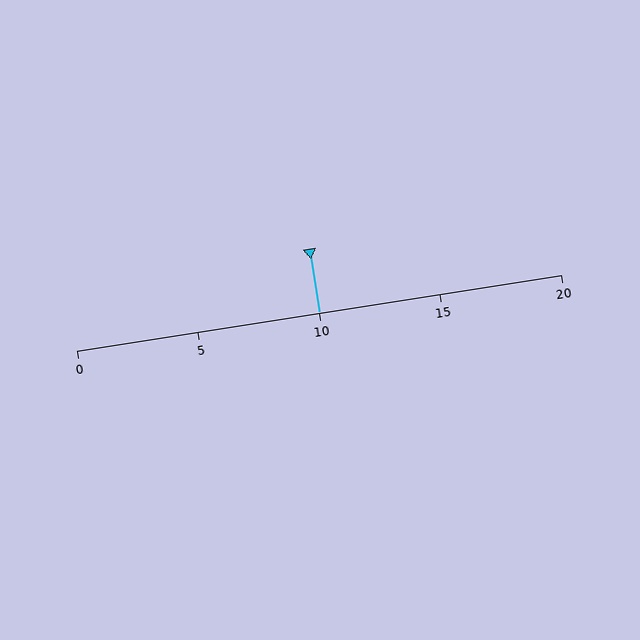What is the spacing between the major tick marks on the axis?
The major ticks are spaced 5 apart.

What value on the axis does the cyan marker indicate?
The marker indicates approximately 10.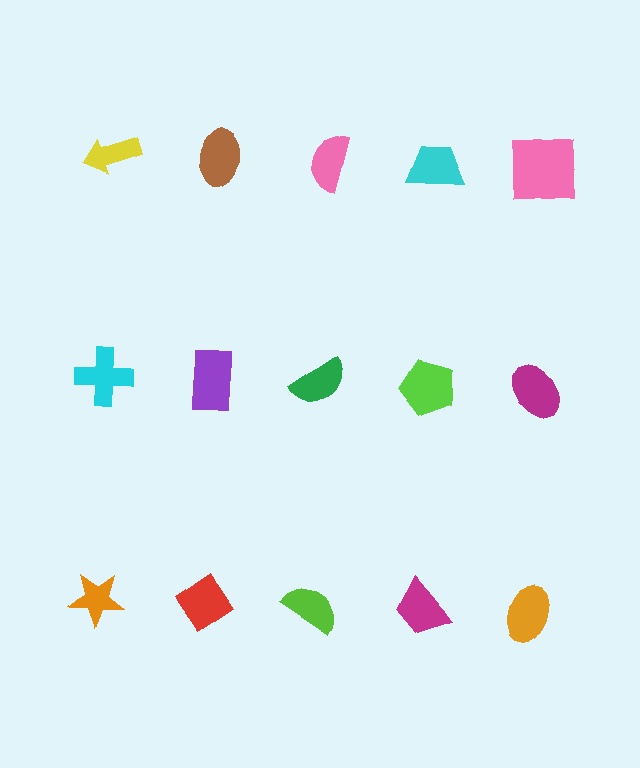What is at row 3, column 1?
An orange star.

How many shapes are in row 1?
5 shapes.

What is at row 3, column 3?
A lime semicircle.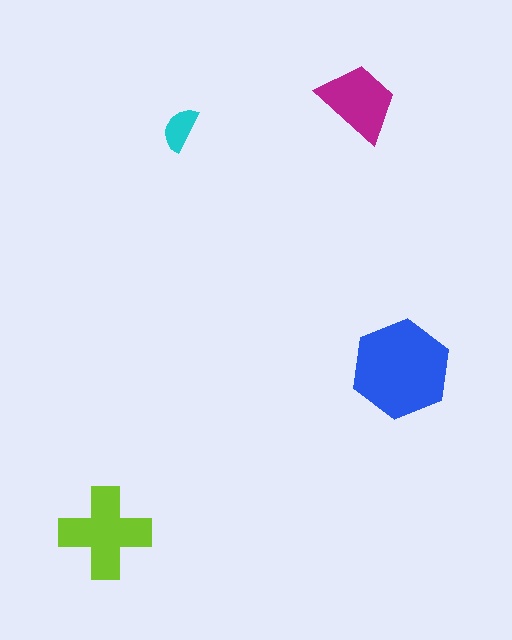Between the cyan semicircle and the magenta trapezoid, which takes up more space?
The magenta trapezoid.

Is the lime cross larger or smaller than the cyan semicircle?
Larger.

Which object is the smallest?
The cyan semicircle.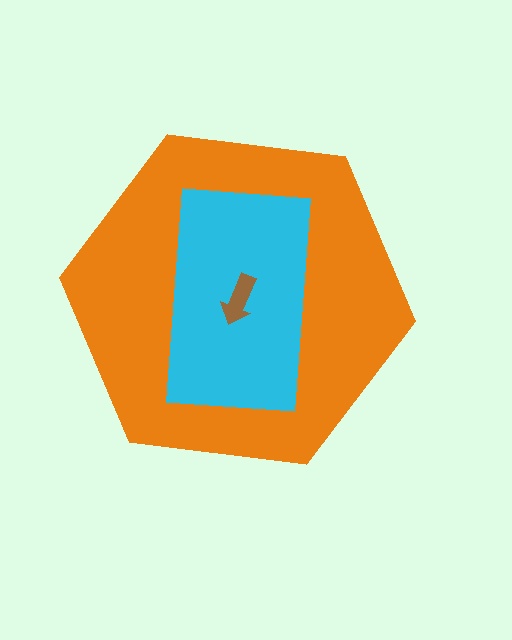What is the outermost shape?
The orange hexagon.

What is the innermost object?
The brown arrow.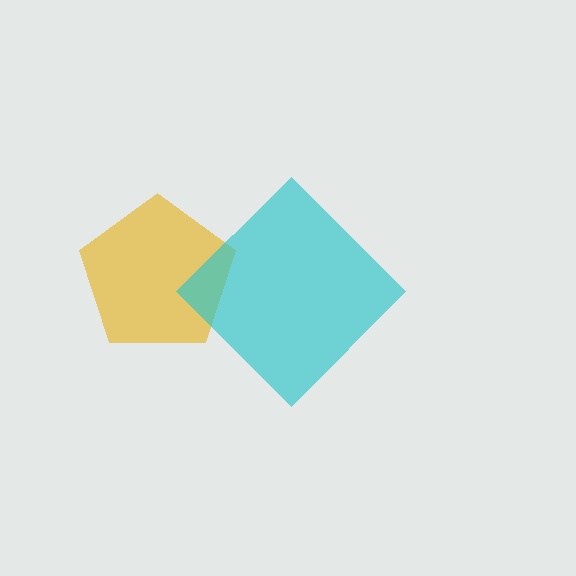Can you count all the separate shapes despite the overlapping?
Yes, there are 2 separate shapes.